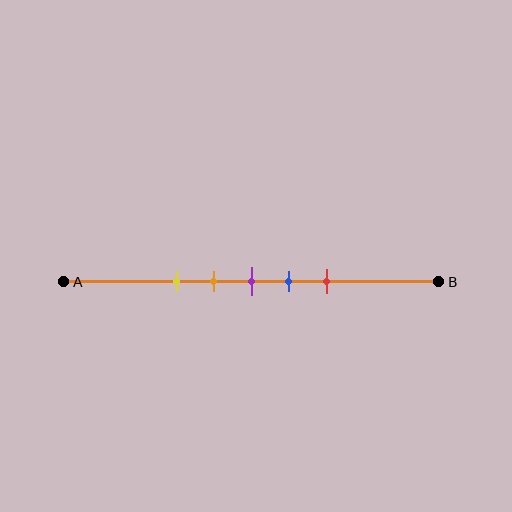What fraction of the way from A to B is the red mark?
The red mark is approximately 70% (0.7) of the way from A to B.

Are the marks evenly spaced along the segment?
Yes, the marks are approximately evenly spaced.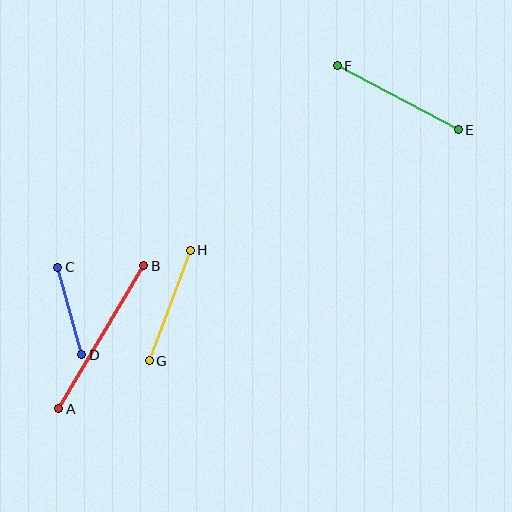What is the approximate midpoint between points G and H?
The midpoint is at approximately (170, 305) pixels.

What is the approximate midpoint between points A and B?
The midpoint is at approximately (101, 337) pixels.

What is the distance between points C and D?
The distance is approximately 91 pixels.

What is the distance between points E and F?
The distance is approximately 137 pixels.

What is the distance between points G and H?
The distance is approximately 118 pixels.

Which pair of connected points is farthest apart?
Points A and B are farthest apart.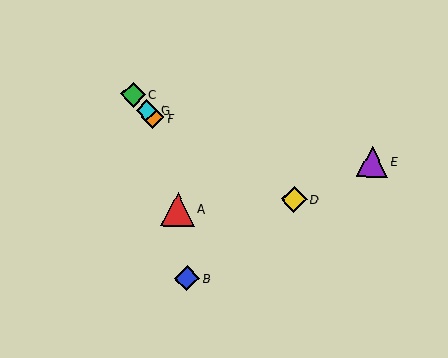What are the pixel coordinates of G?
Object G is at (147, 110).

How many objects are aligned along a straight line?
3 objects (C, F, G) are aligned along a straight line.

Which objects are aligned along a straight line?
Objects C, F, G are aligned along a straight line.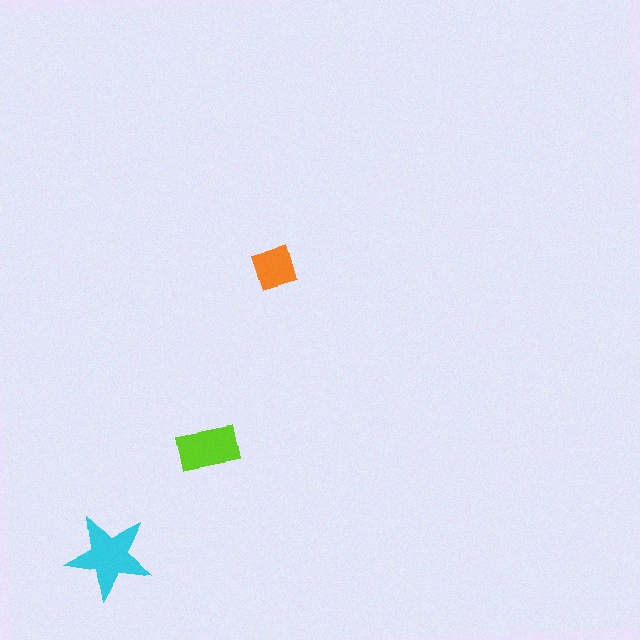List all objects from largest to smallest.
The cyan star, the lime rectangle, the orange diamond.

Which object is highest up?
The orange diamond is topmost.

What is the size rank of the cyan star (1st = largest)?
1st.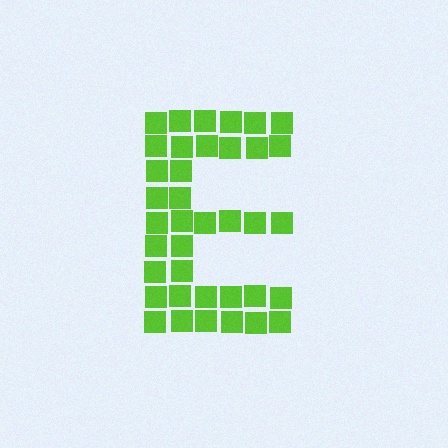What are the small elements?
The small elements are squares.